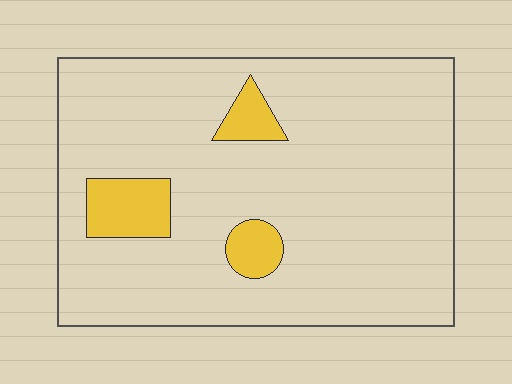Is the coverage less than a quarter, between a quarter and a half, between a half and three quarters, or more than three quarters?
Less than a quarter.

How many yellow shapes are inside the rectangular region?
3.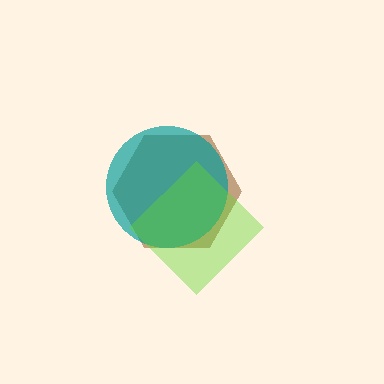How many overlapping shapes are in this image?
There are 3 overlapping shapes in the image.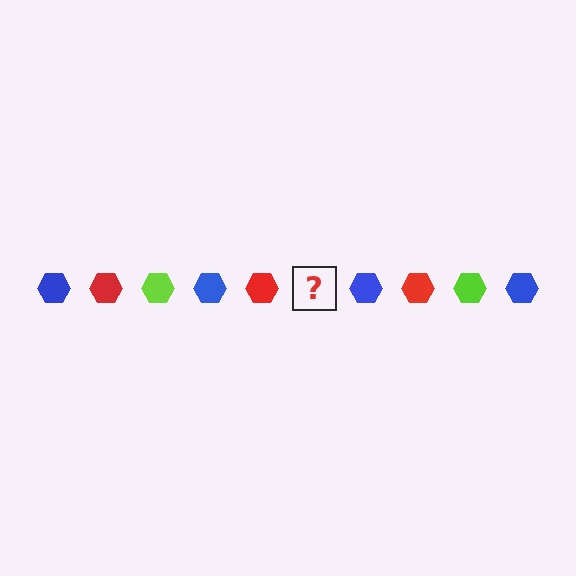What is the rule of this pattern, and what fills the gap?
The rule is that the pattern cycles through blue, red, lime hexagons. The gap should be filled with a lime hexagon.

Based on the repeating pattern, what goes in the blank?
The blank should be a lime hexagon.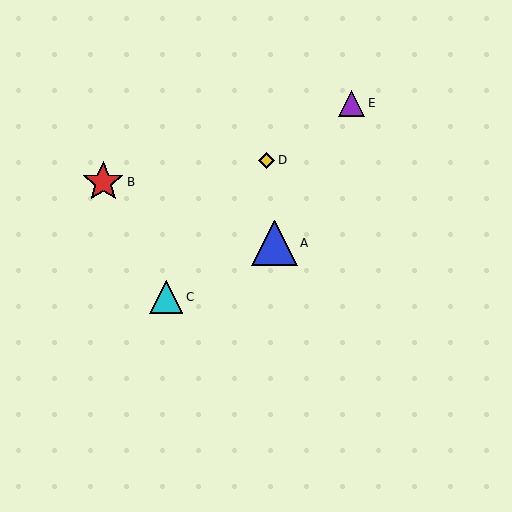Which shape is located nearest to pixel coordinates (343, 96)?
The purple triangle (labeled E) at (352, 103) is nearest to that location.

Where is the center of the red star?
The center of the red star is at (103, 182).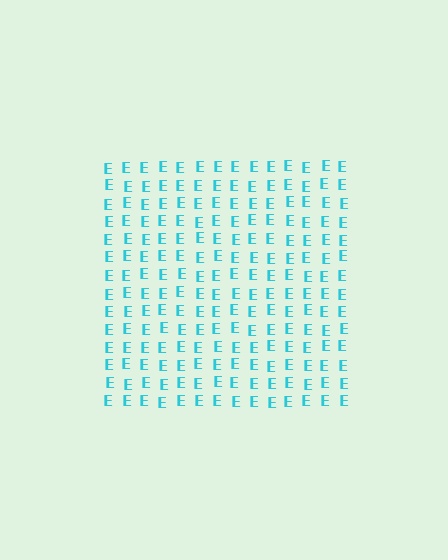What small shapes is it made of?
It is made of small letter E's.